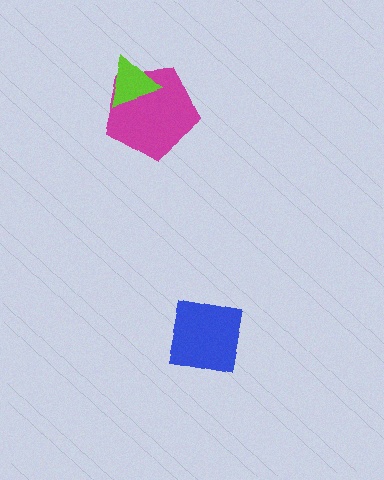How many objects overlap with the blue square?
0 objects overlap with the blue square.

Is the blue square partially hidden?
No, no other shape covers it.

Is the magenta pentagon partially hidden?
Yes, it is partially covered by another shape.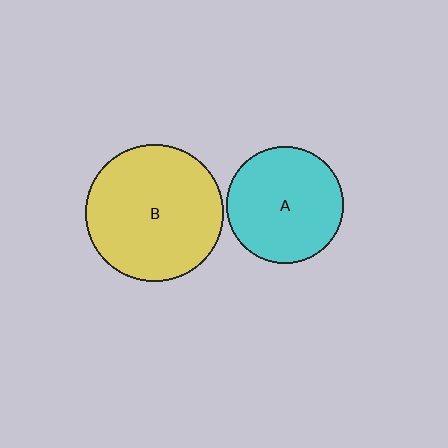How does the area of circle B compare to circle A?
Approximately 1.4 times.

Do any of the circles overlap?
No, none of the circles overlap.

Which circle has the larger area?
Circle B (yellow).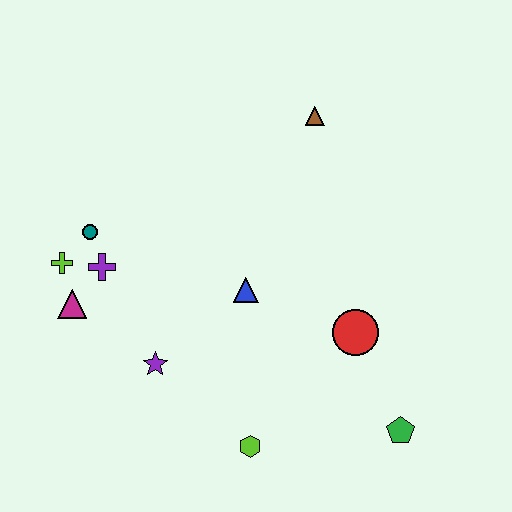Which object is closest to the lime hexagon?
The purple star is closest to the lime hexagon.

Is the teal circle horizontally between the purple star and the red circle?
No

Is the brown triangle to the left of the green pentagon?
Yes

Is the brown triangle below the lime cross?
No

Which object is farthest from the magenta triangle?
The green pentagon is farthest from the magenta triangle.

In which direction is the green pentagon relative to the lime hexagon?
The green pentagon is to the right of the lime hexagon.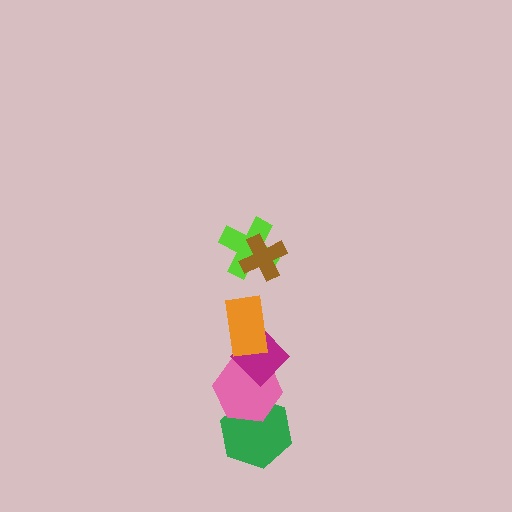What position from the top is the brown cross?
The brown cross is 1st from the top.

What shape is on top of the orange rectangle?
The lime cross is on top of the orange rectangle.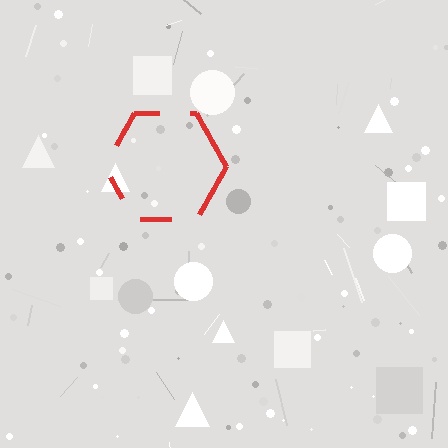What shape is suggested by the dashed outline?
The dashed outline suggests a hexagon.